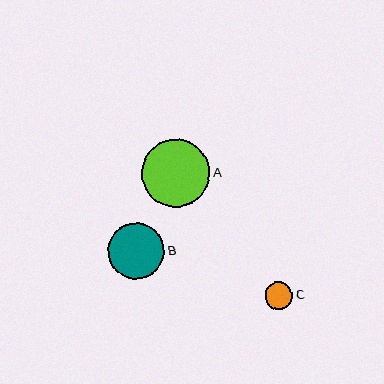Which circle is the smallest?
Circle C is the smallest with a size of approximately 28 pixels.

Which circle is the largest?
Circle A is the largest with a size of approximately 68 pixels.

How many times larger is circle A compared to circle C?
Circle A is approximately 2.5 times the size of circle C.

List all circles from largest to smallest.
From largest to smallest: A, B, C.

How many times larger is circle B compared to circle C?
Circle B is approximately 2.0 times the size of circle C.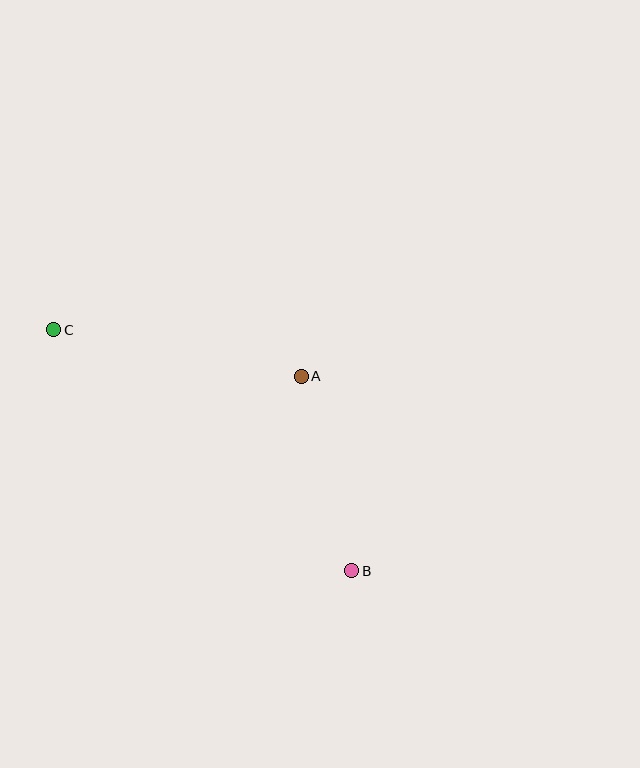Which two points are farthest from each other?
Points B and C are farthest from each other.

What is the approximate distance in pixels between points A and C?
The distance between A and C is approximately 252 pixels.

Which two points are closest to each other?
Points A and B are closest to each other.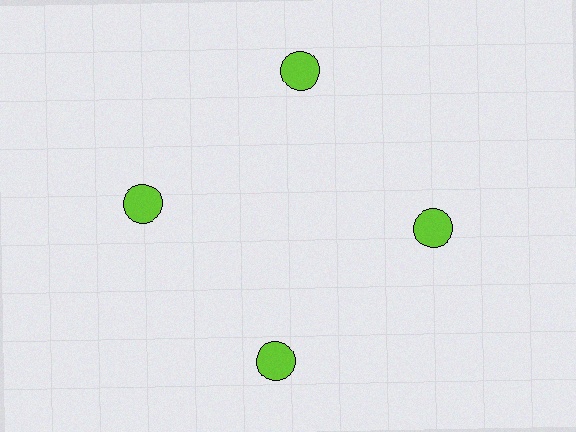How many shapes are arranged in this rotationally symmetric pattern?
There are 4 shapes, arranged in 4 groups of 1.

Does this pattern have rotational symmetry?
Yes, this pattern has 4-fold rotational symmetry. It looks the same after rotating 90 degrees around the center.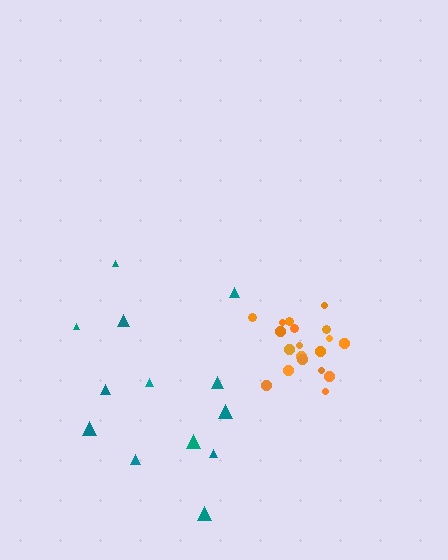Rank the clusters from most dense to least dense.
orange, teal.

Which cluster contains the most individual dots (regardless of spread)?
Orange (19).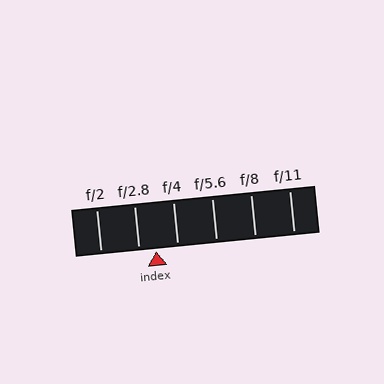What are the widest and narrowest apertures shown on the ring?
The widest aperture shown is f/2 and the narrowest is f/11.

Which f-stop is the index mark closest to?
The index mark is closest to f/2.8.